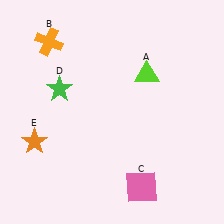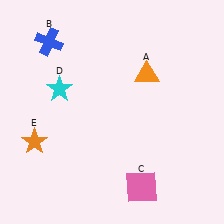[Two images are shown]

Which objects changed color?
A changed from lime to orange. B changed from orange to blue. D changed from green to cyan.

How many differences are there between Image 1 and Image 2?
There are 3 differences between the two images.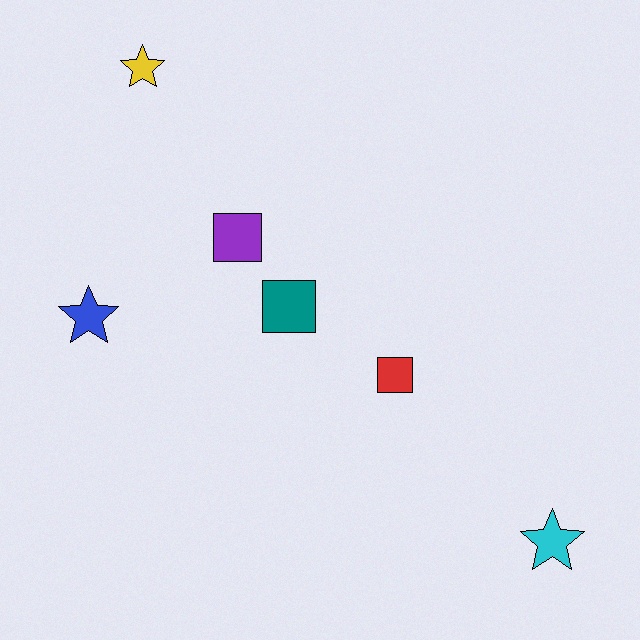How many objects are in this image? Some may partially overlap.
There are 6 objects.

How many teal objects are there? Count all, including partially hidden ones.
There is 1 teal object.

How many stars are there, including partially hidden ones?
There are 3 stars.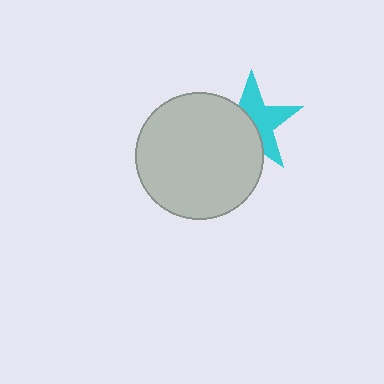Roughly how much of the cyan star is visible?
About half of it is visible (roughly 52%).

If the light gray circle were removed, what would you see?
You would see the complete cyan star.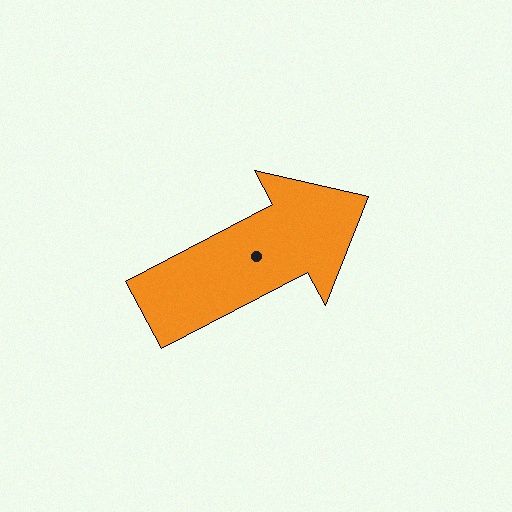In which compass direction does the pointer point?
Northeast.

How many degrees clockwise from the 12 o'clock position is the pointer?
Approximately 62 degrees.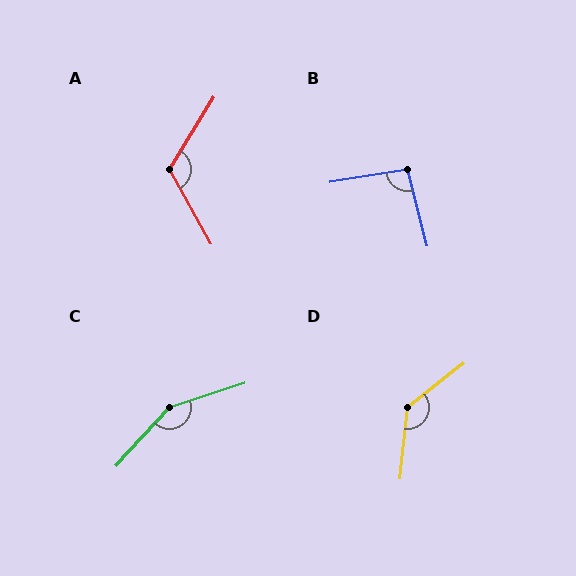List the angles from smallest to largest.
B (95°), A (119°), D (134°), C (150°).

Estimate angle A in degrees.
Approximately 119 degrees.